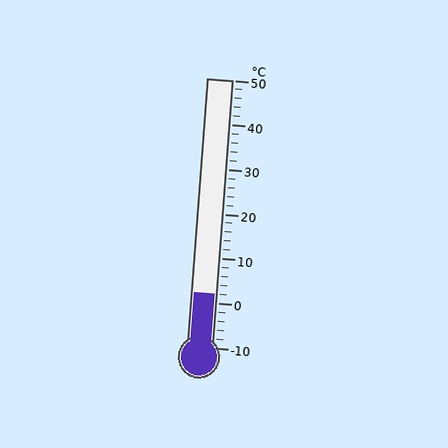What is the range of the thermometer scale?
The thermometer scale ranges from -10°C to 50°C.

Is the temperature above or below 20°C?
The temperature is below 20°C.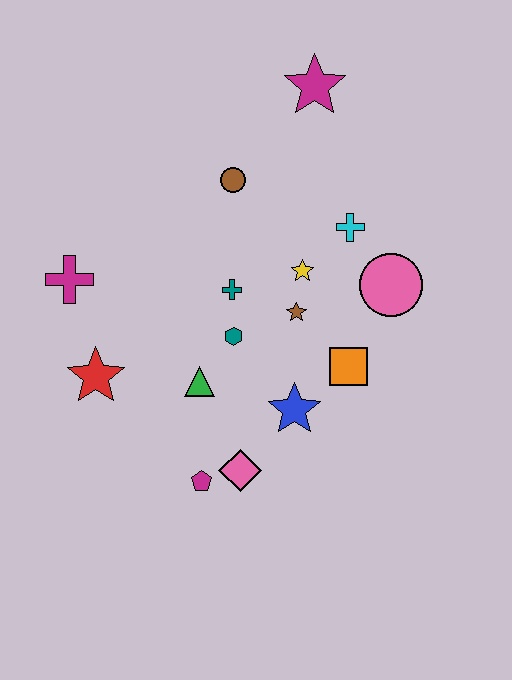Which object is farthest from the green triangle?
The magenta star is farthest from the green triangle.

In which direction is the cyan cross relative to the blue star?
The cyan cross is above the blue star.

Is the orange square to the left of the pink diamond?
No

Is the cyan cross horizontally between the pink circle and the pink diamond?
Yes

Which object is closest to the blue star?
The orange square is closest to the blue star.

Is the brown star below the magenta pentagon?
No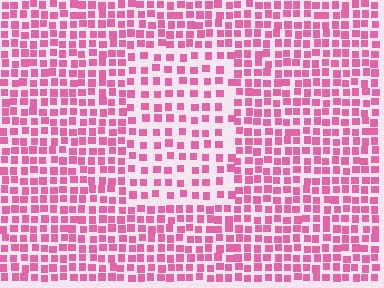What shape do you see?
I see a rectangle.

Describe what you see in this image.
The image contains small pink elements arranged at two different densities. A rectangle-shaped region is visible where the elements are less densely packed than the surrounding area.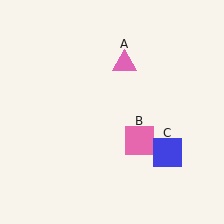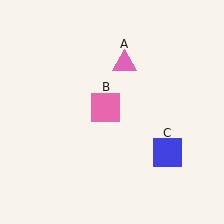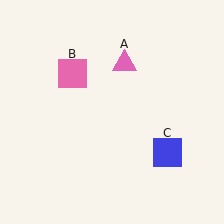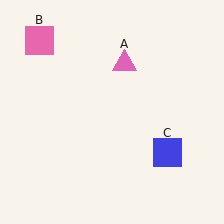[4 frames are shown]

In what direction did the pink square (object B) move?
The pink square (object B) moved up and to the left.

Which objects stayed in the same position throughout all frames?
Pink triangle (object A) and blue square (object C) remained stationary.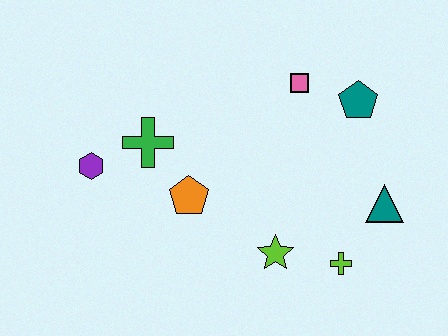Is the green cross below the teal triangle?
No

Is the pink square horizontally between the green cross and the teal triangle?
Yes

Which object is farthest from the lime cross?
The purple hexagon is farthest from the lime cross.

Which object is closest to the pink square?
The teal pentagon is closest to the pink square.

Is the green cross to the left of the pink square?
Yes